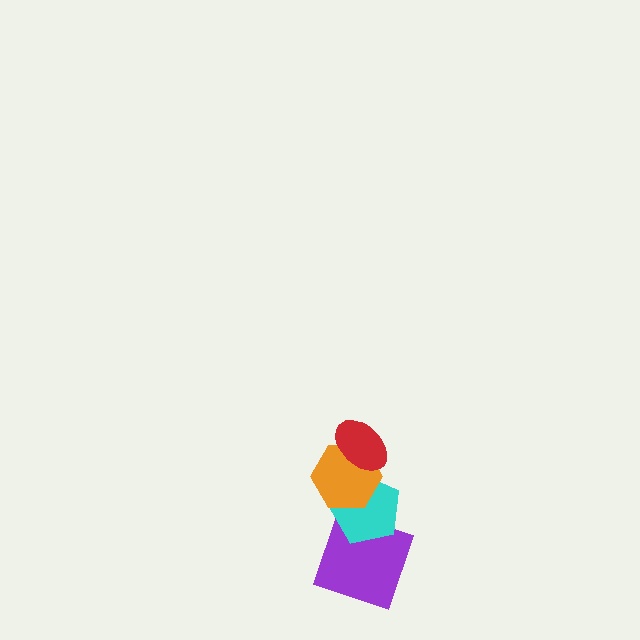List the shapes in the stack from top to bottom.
From top to bottom: the red ellipse, the orange hexagon, the cyan pentagon, the purple square.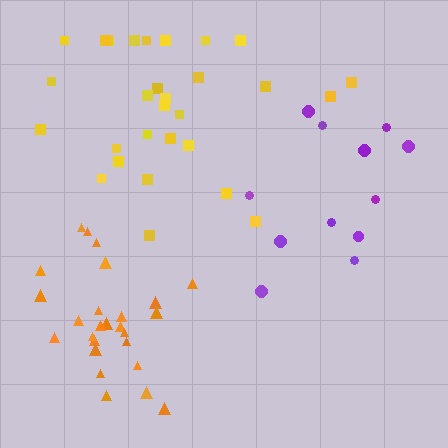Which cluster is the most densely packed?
Orange.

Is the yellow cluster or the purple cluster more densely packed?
Yellow.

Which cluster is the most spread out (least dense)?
Purple.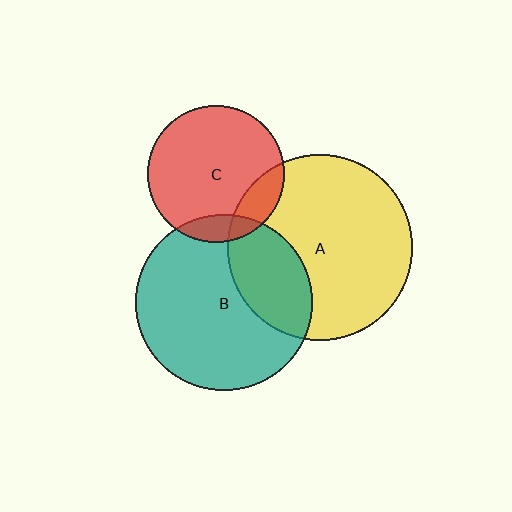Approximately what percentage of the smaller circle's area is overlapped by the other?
Approximately 30%.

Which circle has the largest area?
Circle A (yellow).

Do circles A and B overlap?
Yes.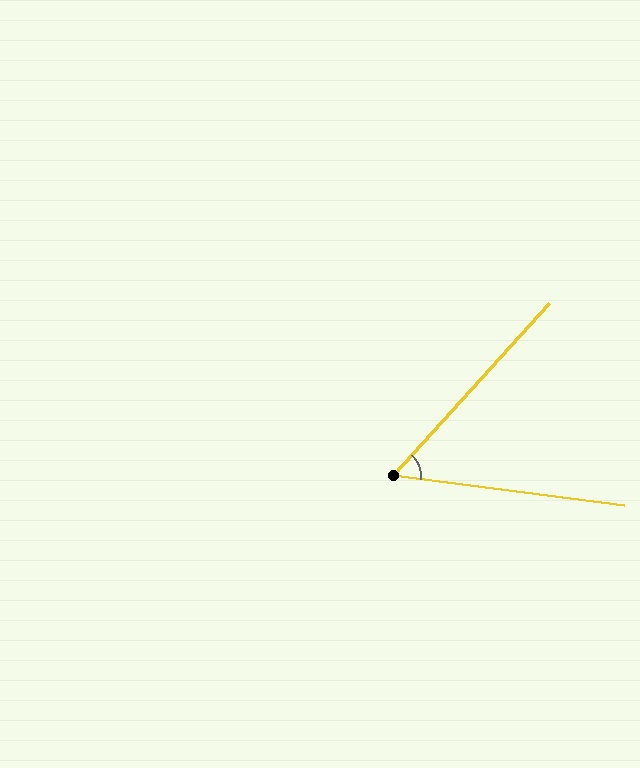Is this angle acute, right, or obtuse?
It is acute.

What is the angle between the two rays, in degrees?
Approximately 55 degrees.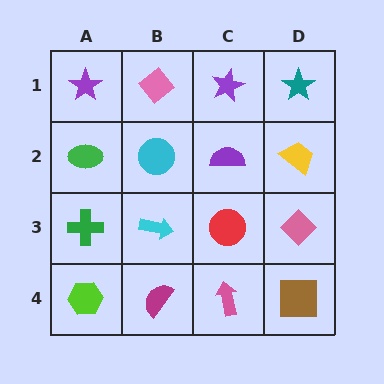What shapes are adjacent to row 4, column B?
A cyan arrow (row 3, column B), a lime hexagon (row 4, column A), a pink arrow (row 4, column C).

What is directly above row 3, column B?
A cyan circle.